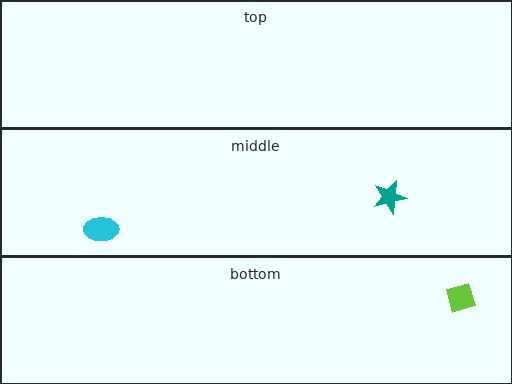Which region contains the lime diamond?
The bottom region.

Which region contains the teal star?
The middle region.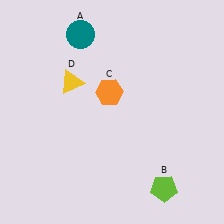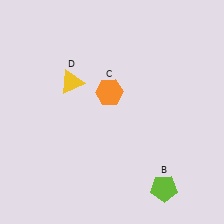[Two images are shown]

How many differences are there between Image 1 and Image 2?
There is 1 difference between the two images.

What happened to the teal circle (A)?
The teal circle (A) was removed in Image 2. It was in the top-left area of Image 1.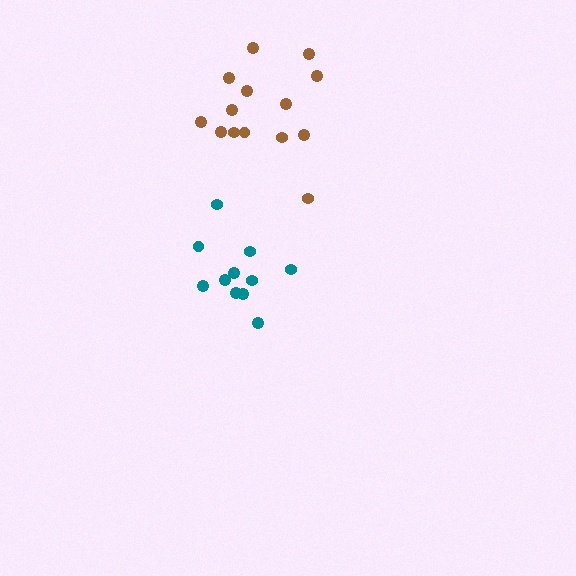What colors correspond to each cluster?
The clusters are colored: brown, teal.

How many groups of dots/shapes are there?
There are 2 groups.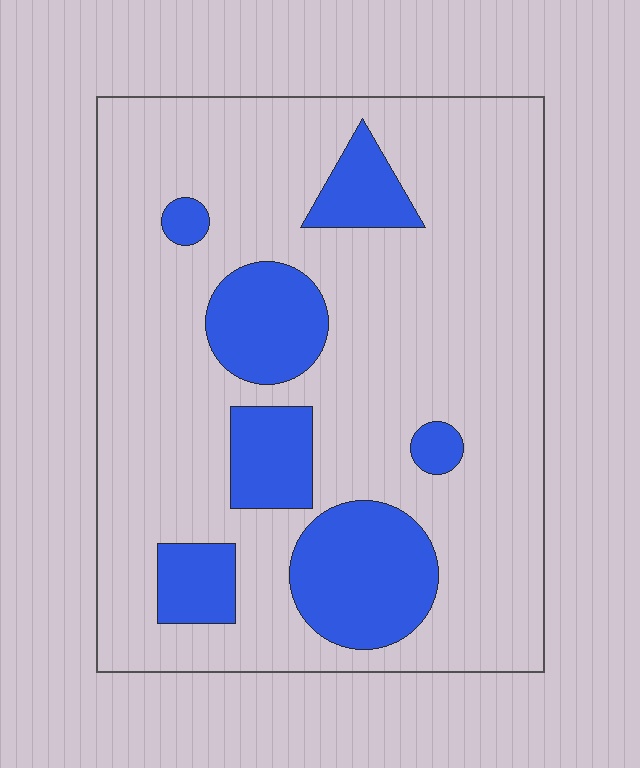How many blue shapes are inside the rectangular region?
7.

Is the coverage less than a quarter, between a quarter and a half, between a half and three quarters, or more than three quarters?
Less than a quarter.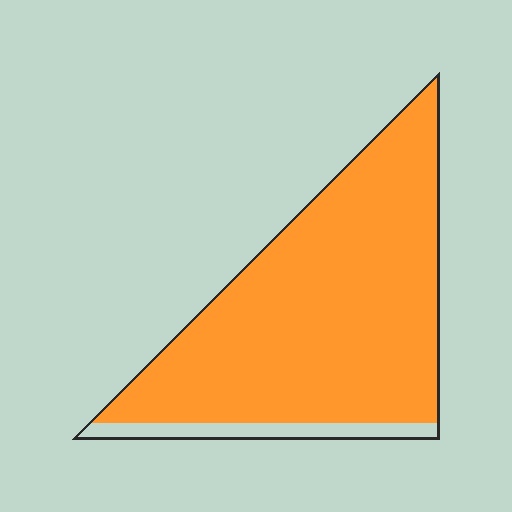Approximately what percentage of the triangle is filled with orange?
Approximately 90%.